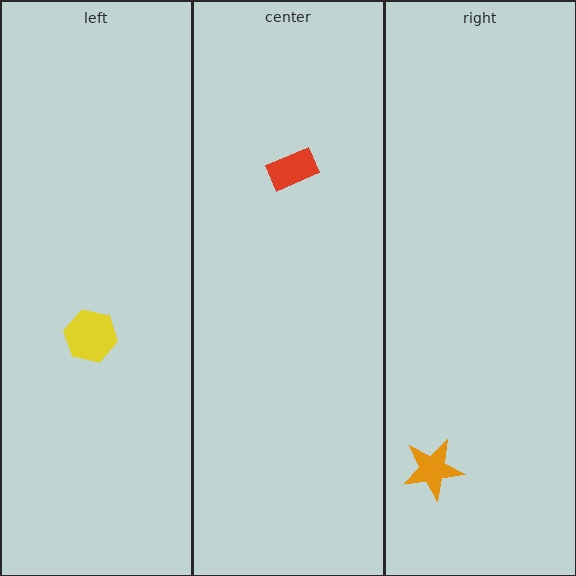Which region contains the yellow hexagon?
The left region.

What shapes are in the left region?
The yellow hexagon.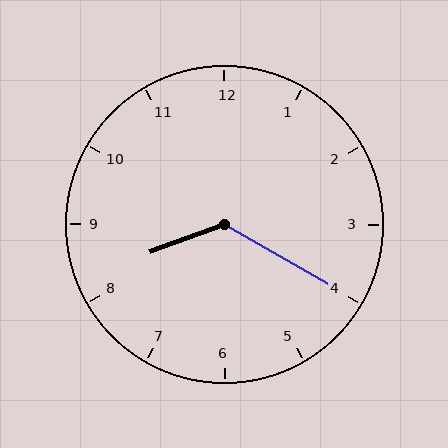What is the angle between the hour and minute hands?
Approximately 130 degrees.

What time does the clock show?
8:20.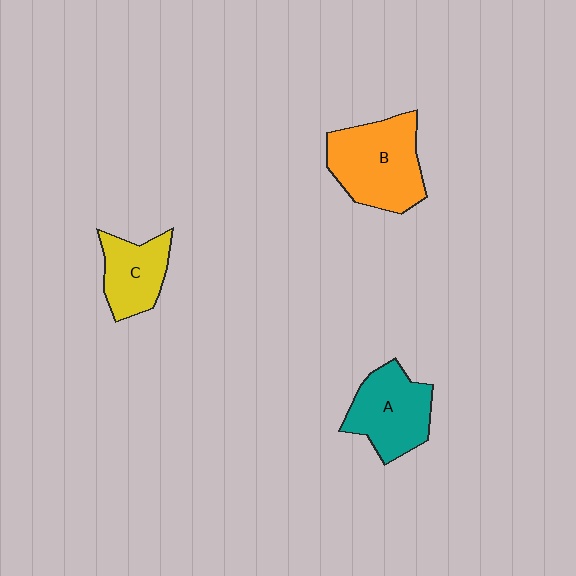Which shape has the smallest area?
Shape C (yellow).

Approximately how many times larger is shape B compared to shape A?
Approximately 1.2 times.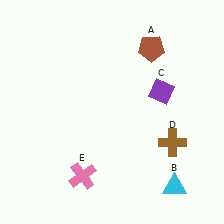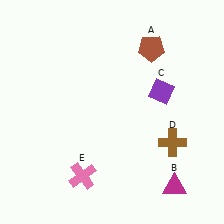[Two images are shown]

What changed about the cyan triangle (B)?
In Image 1, B is cyan. In Image 2, it changed to magenta.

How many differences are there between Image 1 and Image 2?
There is 1 difference between the two images.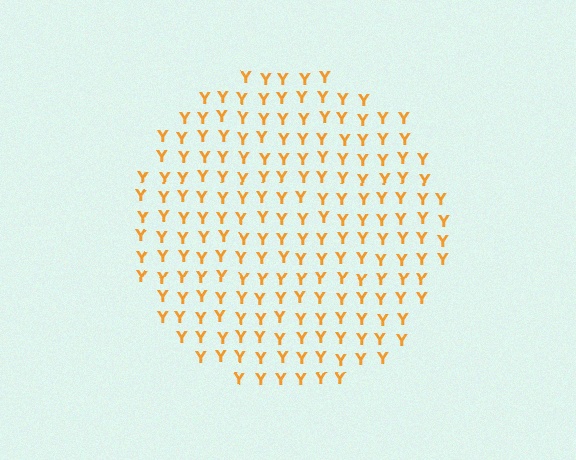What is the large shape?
The large shape is a circle.